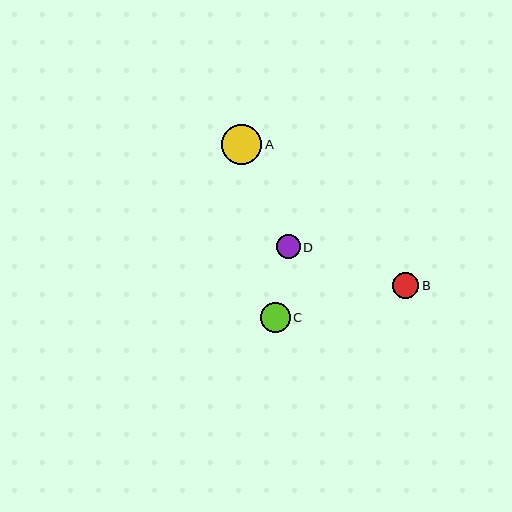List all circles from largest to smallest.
From largest to smallest: A, C, B, D.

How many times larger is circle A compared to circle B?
Circle A is approximately 1.6 times the size of circle B.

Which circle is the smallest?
Circle D is the smallest with a size of approximately 24 pixels.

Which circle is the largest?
Circle A is the largest with a size of approximately 40 pixels.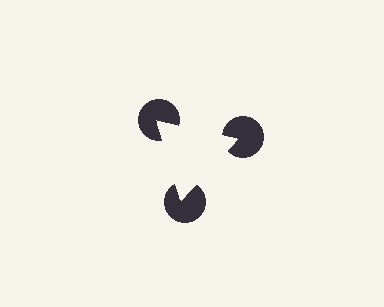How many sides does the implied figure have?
3 sides.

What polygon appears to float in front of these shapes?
An illusory triangle — its edges are inferred from the aligned wedge cuts in the pac-man discs, not physically drawn.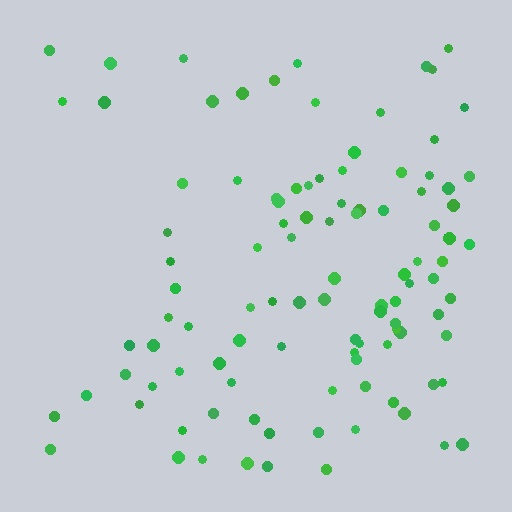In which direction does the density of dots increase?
From left to right, with the right side densest.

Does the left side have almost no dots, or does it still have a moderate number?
Still a moderate number, just noticeably fewer than the right.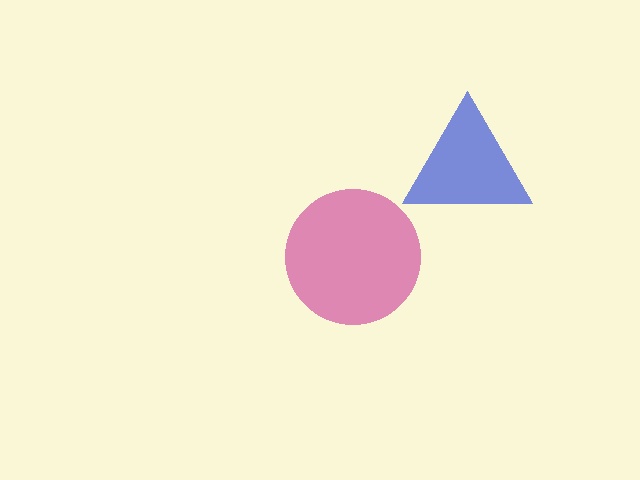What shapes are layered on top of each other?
The layered shapes are: a blue triangle, a magenta circle.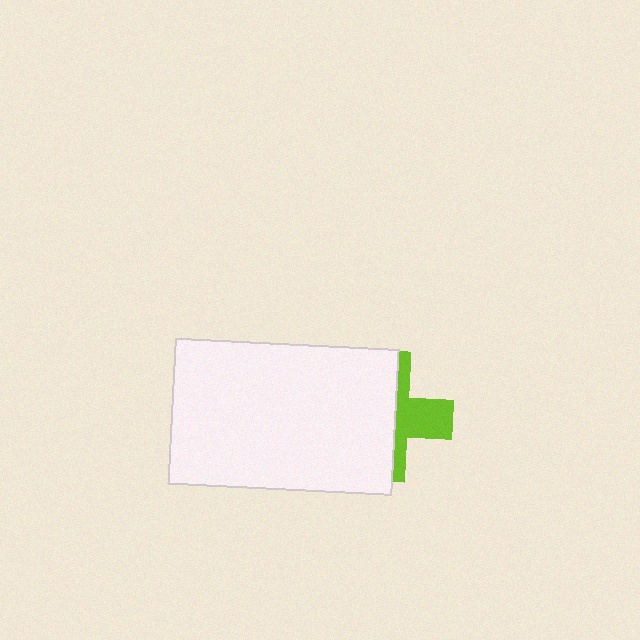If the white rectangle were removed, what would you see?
You would see the complete lime cross.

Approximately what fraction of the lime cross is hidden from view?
Roughly 62% of the lime cross is hidden behind the white rectangle.